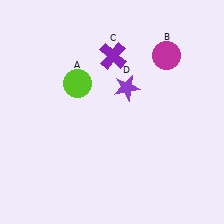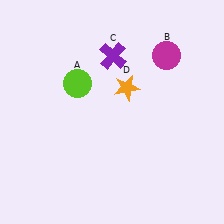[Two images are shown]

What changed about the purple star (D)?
In Image 1, D is purple. In Image 2, it changed to orange.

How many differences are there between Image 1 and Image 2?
There is 1 difference between the two images.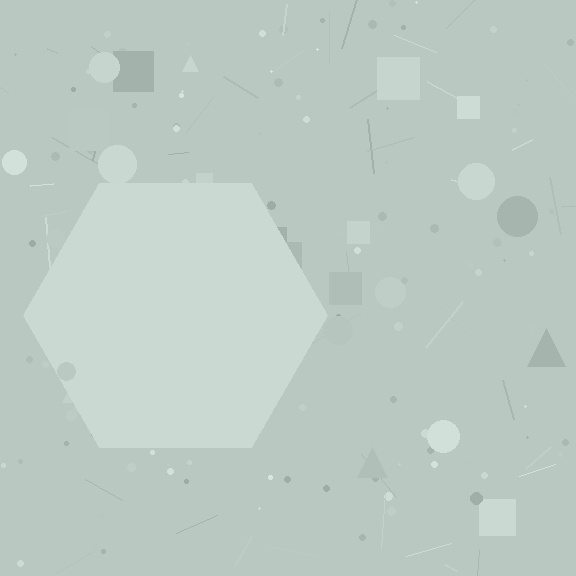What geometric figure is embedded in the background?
A hexagon is embedded in the background.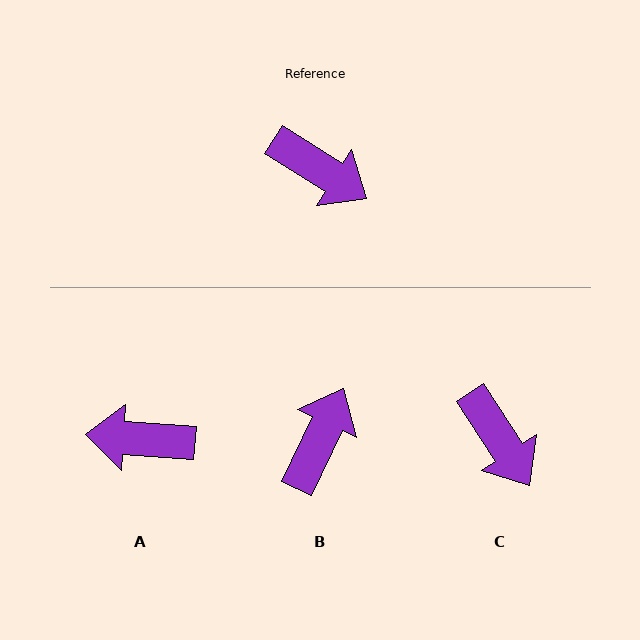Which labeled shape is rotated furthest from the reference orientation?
A, about 152 degrees away.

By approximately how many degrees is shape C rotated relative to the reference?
Approximately 25 degrees clockwise.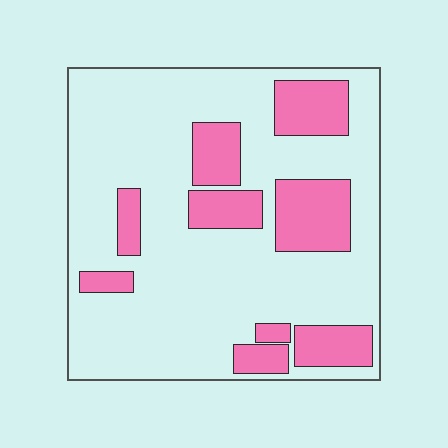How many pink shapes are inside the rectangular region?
9.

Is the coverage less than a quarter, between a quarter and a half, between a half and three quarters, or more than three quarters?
Less than a quarter.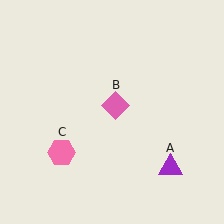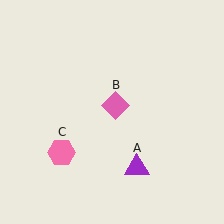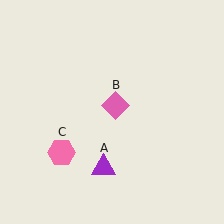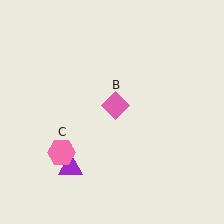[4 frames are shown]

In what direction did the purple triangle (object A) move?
The purple triangle (object A) moved left.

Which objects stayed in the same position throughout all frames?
Pink diamond (object B) and pink hexagon (object C) remained stationary.